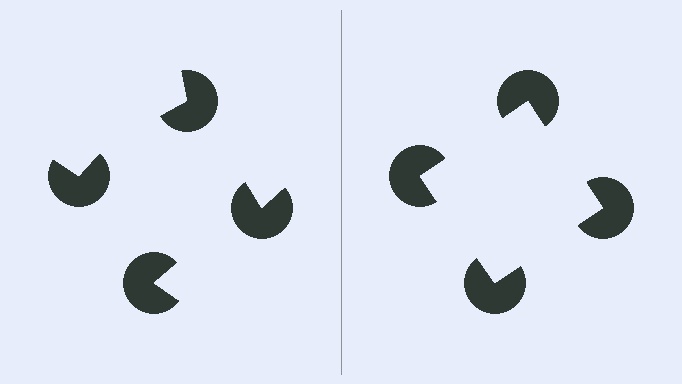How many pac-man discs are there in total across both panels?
8 — 4 on each side.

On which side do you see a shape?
An illusory square appears on the right side. On the left side the wedge cuts are rotated, so no coherent shape forms.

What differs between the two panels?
The pac-man discs are positioned identically on both sides; only the wedge orientations differ. On the right they align to a square; on the left they are misaligned.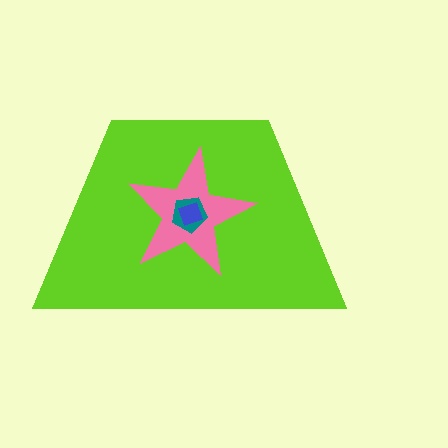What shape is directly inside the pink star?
The teal pentagon.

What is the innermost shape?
The blue diamond.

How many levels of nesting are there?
4.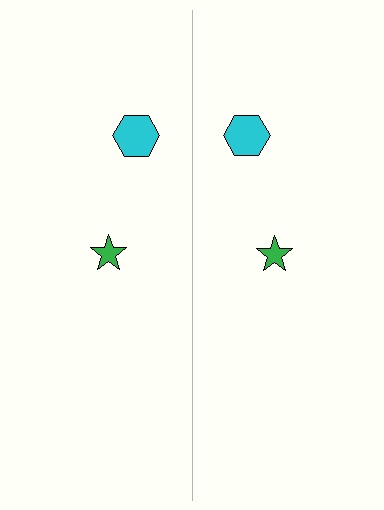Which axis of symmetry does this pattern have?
The pattern has a vertical axis of symmetry running through the center of the image.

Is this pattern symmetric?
Yes, this pattern has bilateral (reflection) symmetry.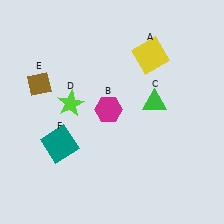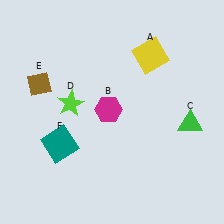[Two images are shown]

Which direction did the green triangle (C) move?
The green triangle (C) moved right.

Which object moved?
The green triangle (C) moved right.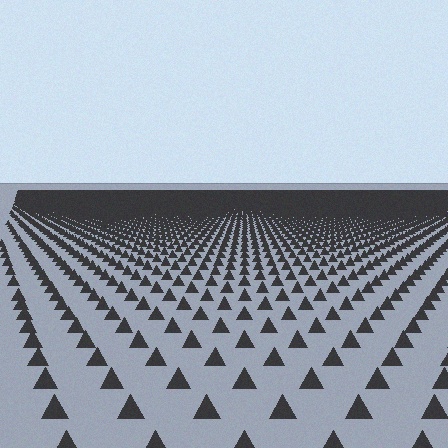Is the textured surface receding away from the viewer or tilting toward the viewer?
The surface is receding away from the viewer. Texture elements get smaller and denser toward the top.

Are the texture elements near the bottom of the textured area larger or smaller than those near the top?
Larger. Near the bottom, elements are closer to the viewer and appear at a bigger on-screen size.